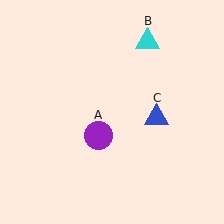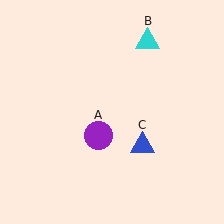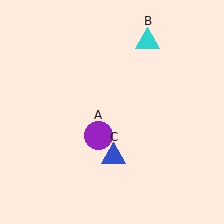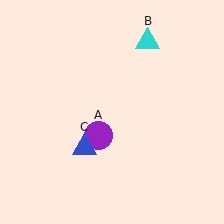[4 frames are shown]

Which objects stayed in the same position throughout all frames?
Purple circle (object A) and cyan triangle (object B) remained stationary.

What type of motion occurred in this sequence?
The blue triangle (object C) rotated clockwise around the center of the scene.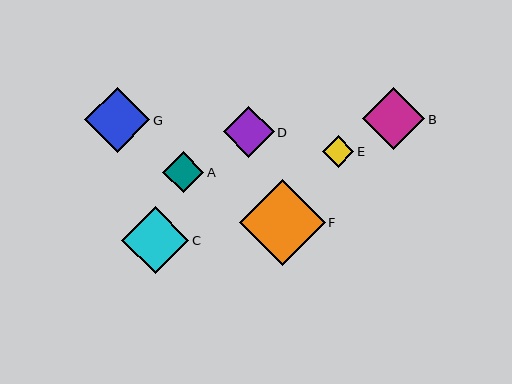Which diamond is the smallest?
Diamond E is the smallest with a size of approximately 31 pixels.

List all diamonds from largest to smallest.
From largest to smallest: F, C, G, B, D, A, E.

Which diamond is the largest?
Diamond F is the largest with a size of approximately 86 pixels.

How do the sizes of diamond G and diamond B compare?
Diamond G and diamond B are approximately the same size.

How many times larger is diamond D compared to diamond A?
Diamond D is approximately 1.2 times the size of diamond A.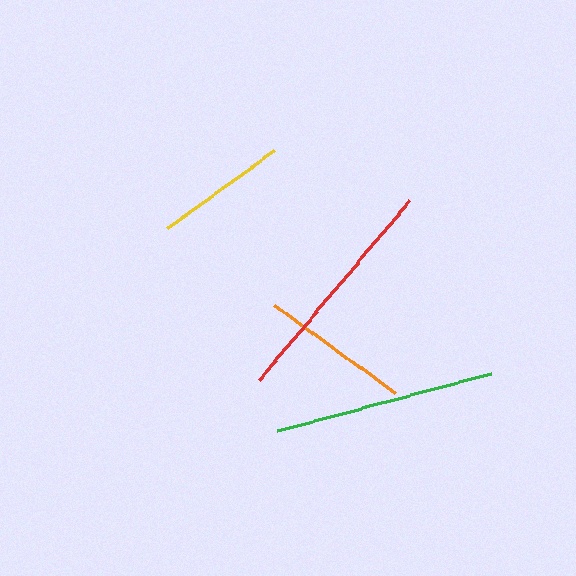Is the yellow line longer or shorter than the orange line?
The orange line is longer than the yellow line.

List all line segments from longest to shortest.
From longest to shortest: red, green, orange, yellow.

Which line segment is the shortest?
The yellow line is the shortest at approximately 133 pixels.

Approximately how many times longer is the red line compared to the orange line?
The red line is approximately 1.6 times the length of the orange line.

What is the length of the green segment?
The green segment is approximately 222 pixels long.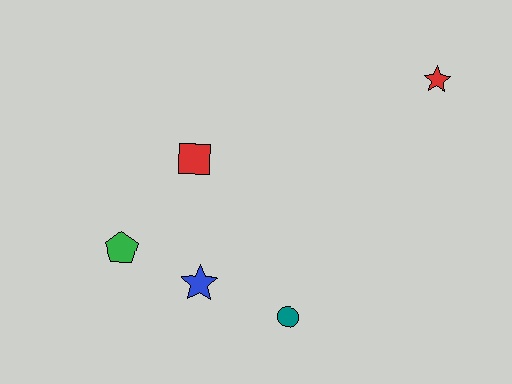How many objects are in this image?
There are 5 objects.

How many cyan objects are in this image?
There are no cyan objects.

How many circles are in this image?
There is 1 circle.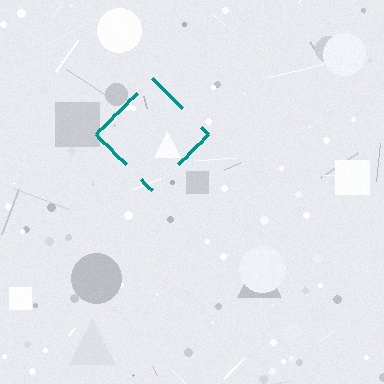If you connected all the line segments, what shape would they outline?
They would outline a diamond.